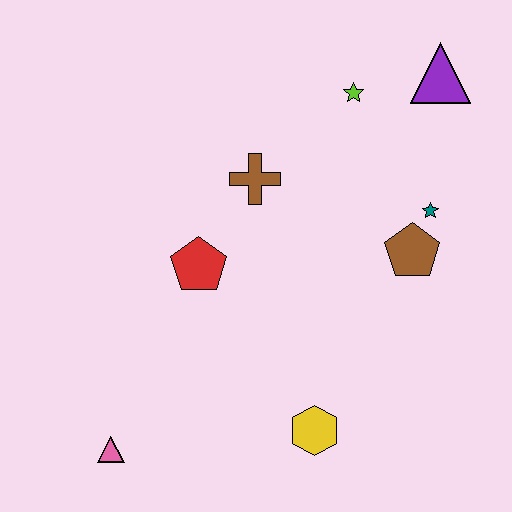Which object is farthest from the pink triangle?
The purple triangle is farthest from the pink triangle.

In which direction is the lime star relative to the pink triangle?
The lime star is above the pink triangle.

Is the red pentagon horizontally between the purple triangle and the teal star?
No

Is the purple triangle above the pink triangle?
Yes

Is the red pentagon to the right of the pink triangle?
Yes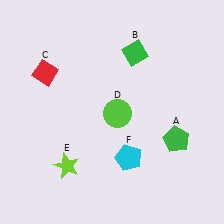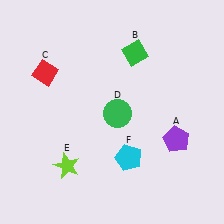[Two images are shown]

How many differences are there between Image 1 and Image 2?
There are 2 differences between the two images.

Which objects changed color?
A changed from green to purple. D changed from lime to green.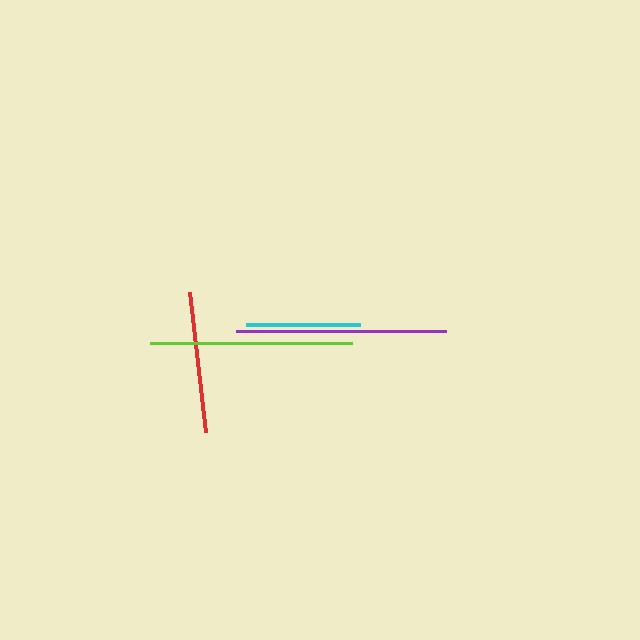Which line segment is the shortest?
The cyan line is the shortest at approximately 113 pixels.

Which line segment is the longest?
The purple line is the longest at approximately 210 pixels.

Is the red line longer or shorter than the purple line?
The purple line is longer than the red line.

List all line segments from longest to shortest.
From longest to shortest: purple, lime, red, cyan.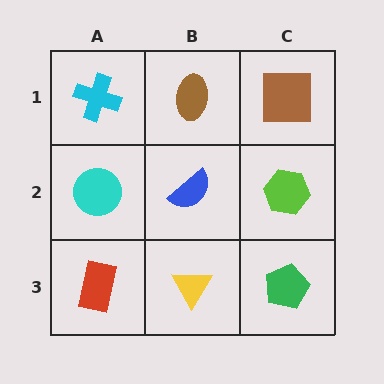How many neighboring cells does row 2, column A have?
3.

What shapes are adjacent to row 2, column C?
A brown square (row 1, column C), a green pentagon (row 3, column C), a blue semicircle (row 2, column B).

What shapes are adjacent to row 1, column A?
A cyan circle (row 2, column A), a brown ellipse (row 1, column B).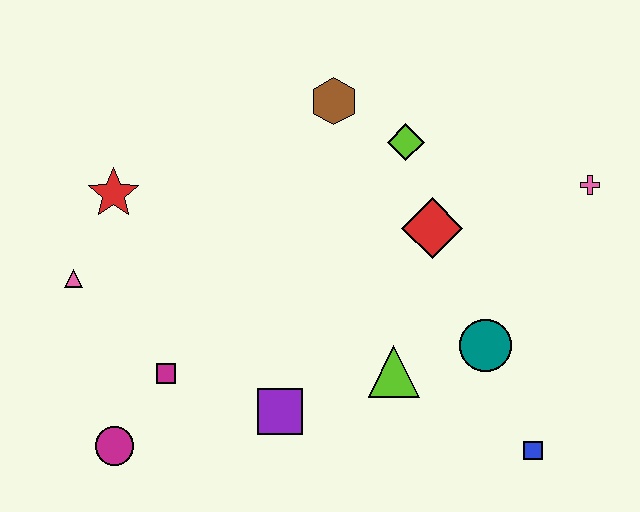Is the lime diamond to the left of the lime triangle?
No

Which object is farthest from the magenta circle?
The pink cross is farthest from the magenta circle.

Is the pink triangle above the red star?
No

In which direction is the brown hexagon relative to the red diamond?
The brown hexagon is above the red diamond.